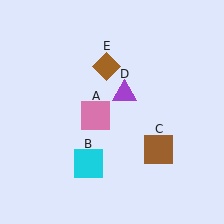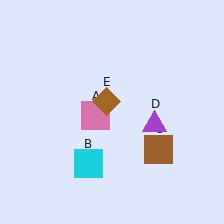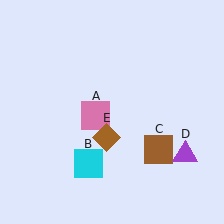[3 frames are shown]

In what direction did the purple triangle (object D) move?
The purple triangle (object D) moved down and to the right.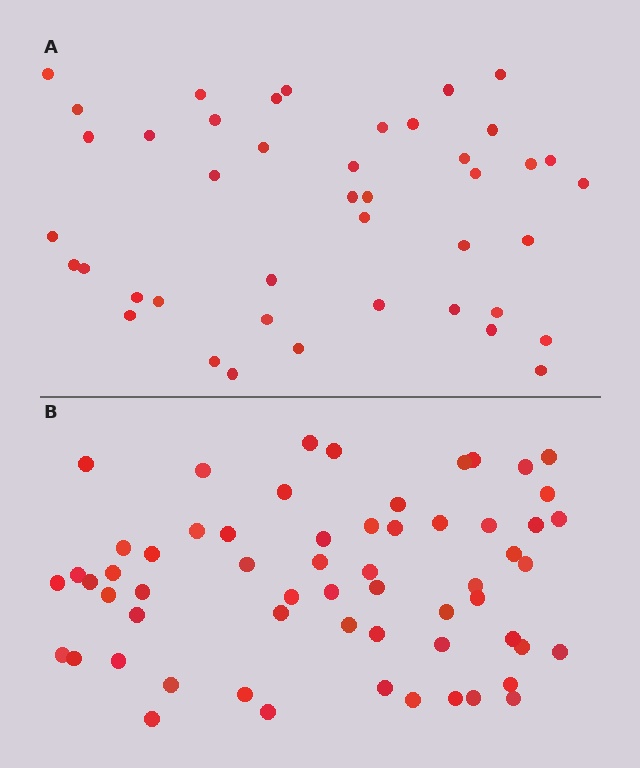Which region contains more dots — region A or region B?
Region B (the bottom region) has more dots.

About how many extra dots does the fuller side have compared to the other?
Region B has approximately 15 more dots than region A.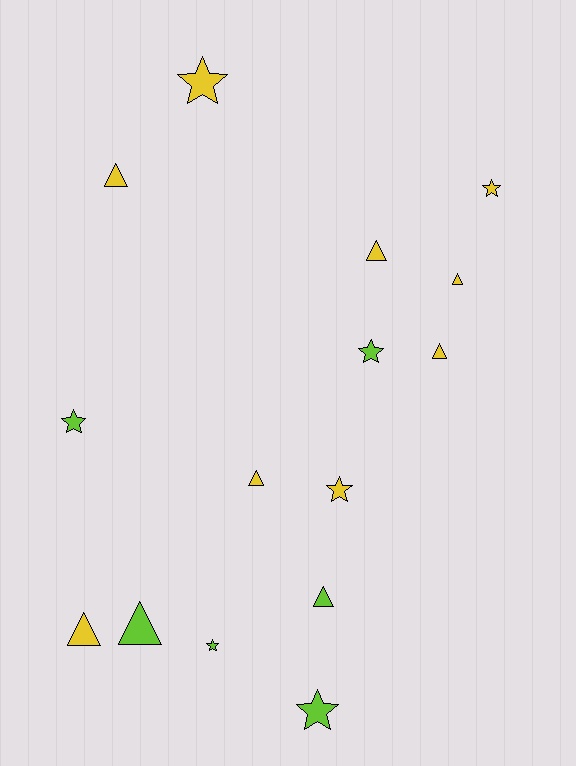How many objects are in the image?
There are 15 objects.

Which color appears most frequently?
Yellow, with 9 objects.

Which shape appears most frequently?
Triangle, with 8 objects.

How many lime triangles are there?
There are 2 lime triangles.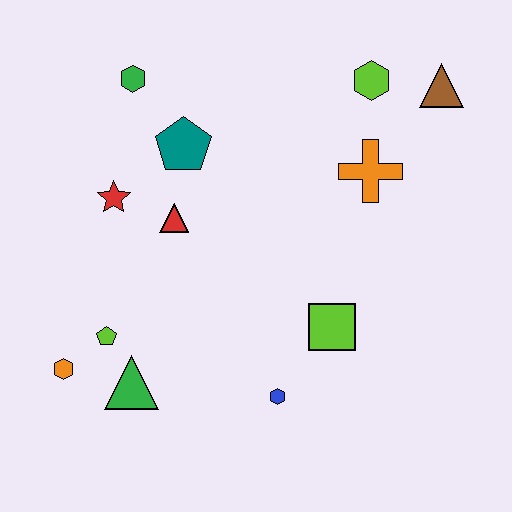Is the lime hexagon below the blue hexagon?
No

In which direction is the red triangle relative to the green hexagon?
The red triangle is below the green hexagon.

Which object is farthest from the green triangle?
The brown triangle is farthest from the green triangle.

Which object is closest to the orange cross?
The lime hexagon is closest to the orange cross.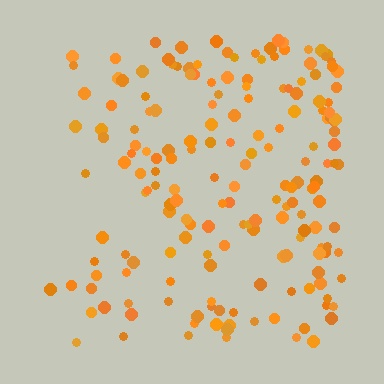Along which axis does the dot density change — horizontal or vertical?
Horizontal.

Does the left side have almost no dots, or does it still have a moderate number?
Still a moderate number, just noticeably fewer than the right.